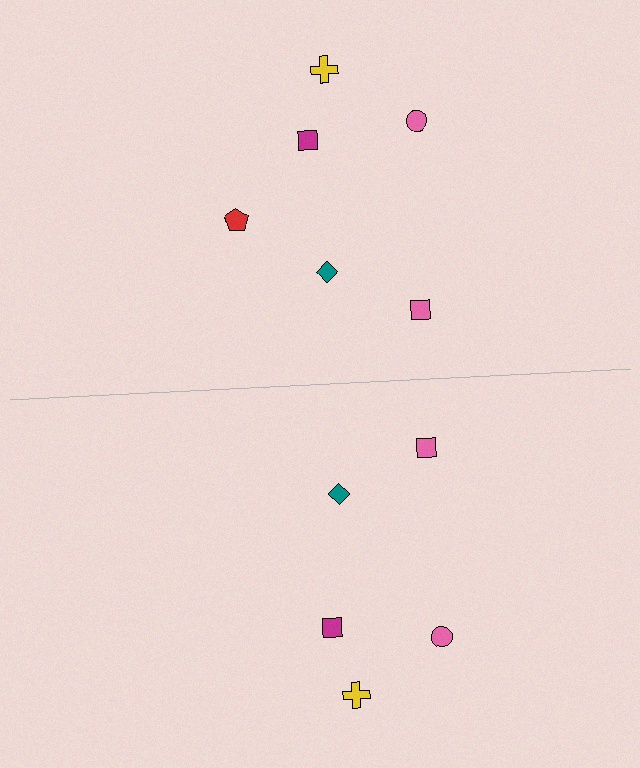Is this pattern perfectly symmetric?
No, the pattern is not perfectly symmetric. A red pentagon is missing from the bottom side.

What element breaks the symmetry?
A red pentagon is missing from the bottom side.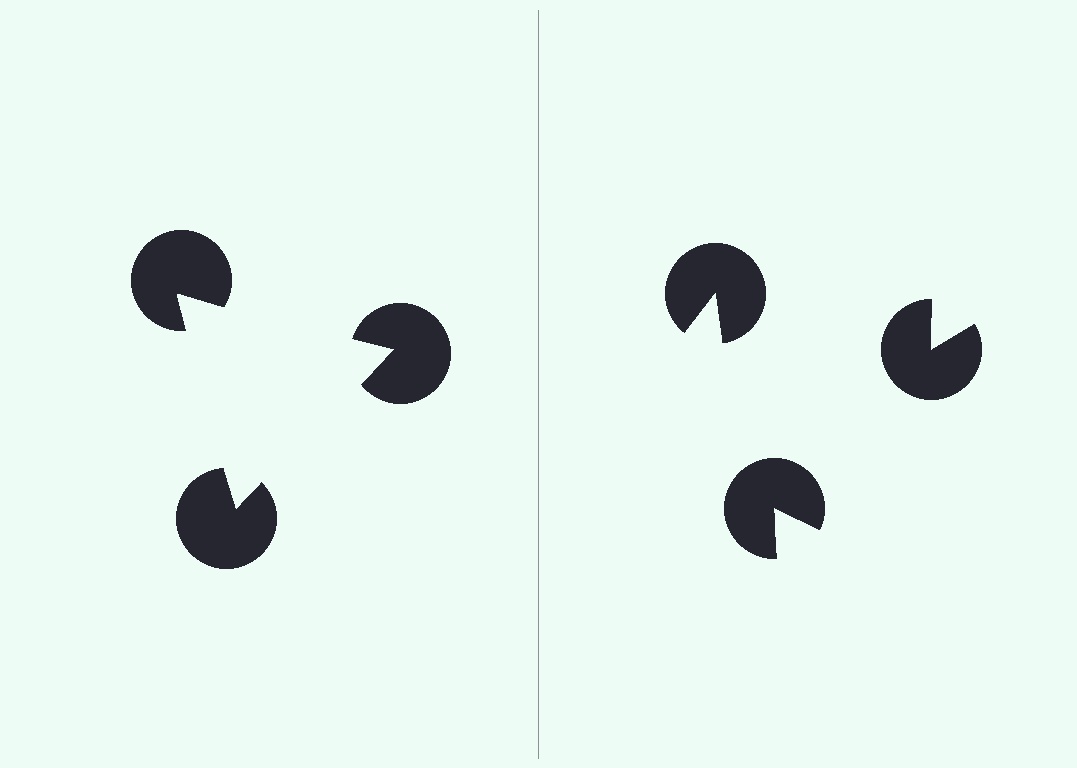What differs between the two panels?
The pac-man discs are positioned identically on both sides; only the wedge orientations differ. On the left they align to a triangle; on the right they are misaligned.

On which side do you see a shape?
An illusory triangle appears on the left side. On the right side the wedge cuts are rotated, so no coherent shape forms.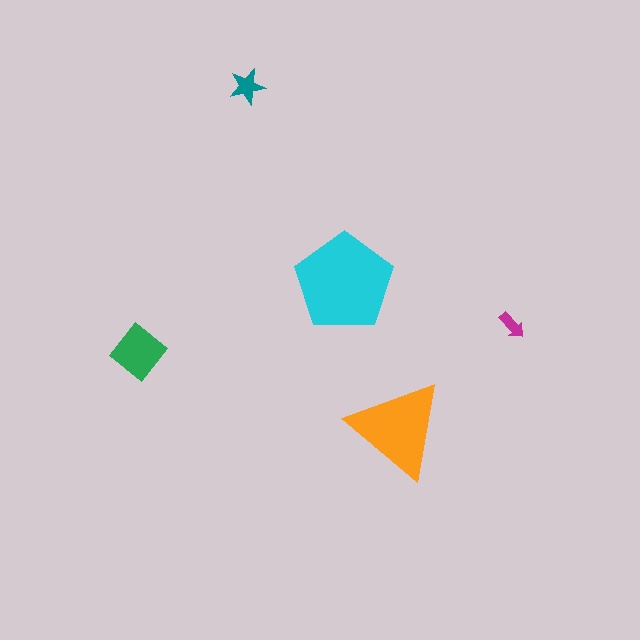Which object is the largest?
The cyan pentagon.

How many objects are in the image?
There are 5 objects in the image.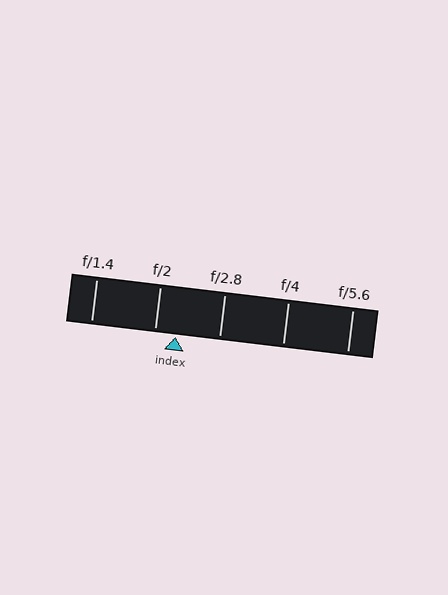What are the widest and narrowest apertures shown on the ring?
The widest aperture shown is f/1.4 and the narrowest is f/5.6.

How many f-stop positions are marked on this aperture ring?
There are 5 f-stop positions marked.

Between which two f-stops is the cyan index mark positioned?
The index mark is between f/2 and f/2.8.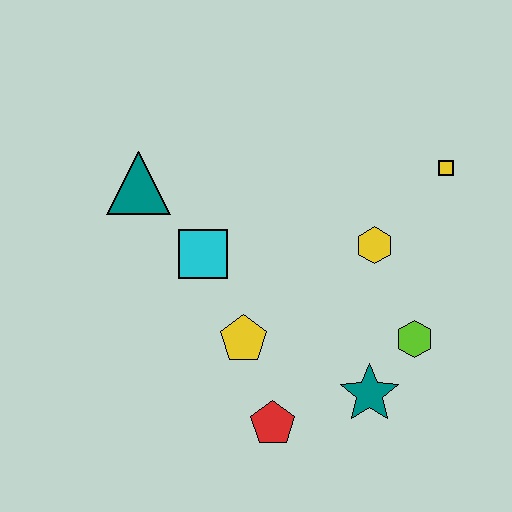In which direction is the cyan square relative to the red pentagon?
The cyan square is above the red pentagon.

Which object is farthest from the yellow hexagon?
The teal triangle is farthest from the yellow hexagon.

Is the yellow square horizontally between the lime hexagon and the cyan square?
No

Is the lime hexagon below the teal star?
No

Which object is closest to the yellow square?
The yellow hexagon is closest to the yellow square.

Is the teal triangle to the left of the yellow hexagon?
Yes